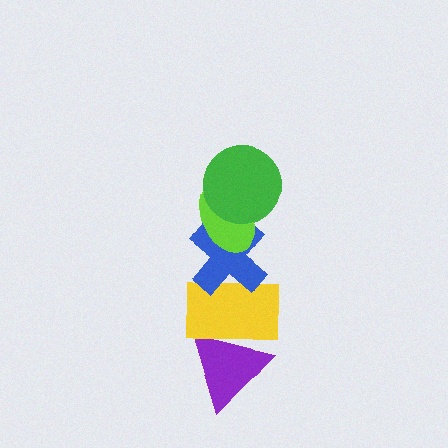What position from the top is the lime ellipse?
The lime ellipse is 2nd from the top.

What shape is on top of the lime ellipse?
The green circle is on top of the lime ellipse.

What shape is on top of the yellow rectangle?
The blue cross is on top of the yellow rectangle.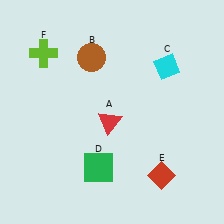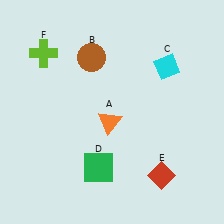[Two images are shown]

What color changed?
The triangle (A) changed from red in Image 1 to orange in Image 2.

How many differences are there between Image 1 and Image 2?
There is 1 difference between the two images.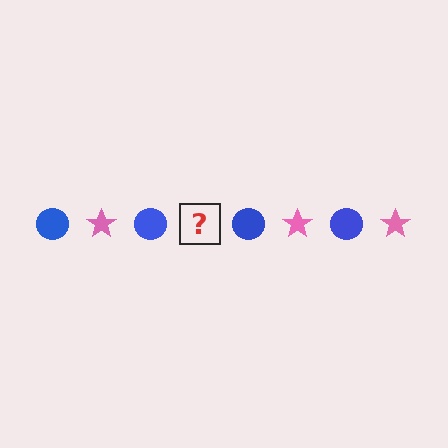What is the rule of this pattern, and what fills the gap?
The rule is that the pattern alternates between blue circle and pink star. The gap should be filled with a pink star.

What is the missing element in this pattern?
The missing element is a pink star.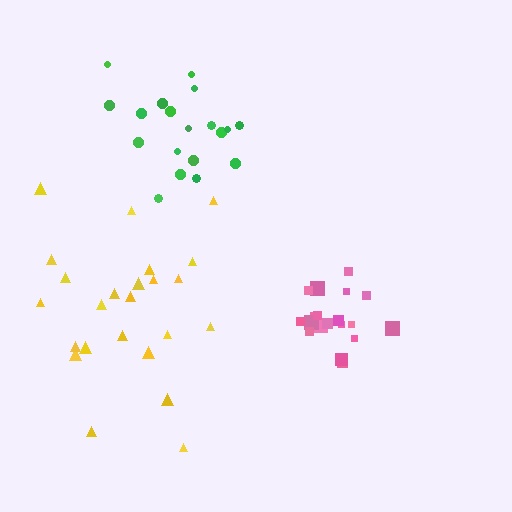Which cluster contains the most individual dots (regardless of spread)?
Yellow (24).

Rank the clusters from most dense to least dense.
pink, green, yellow.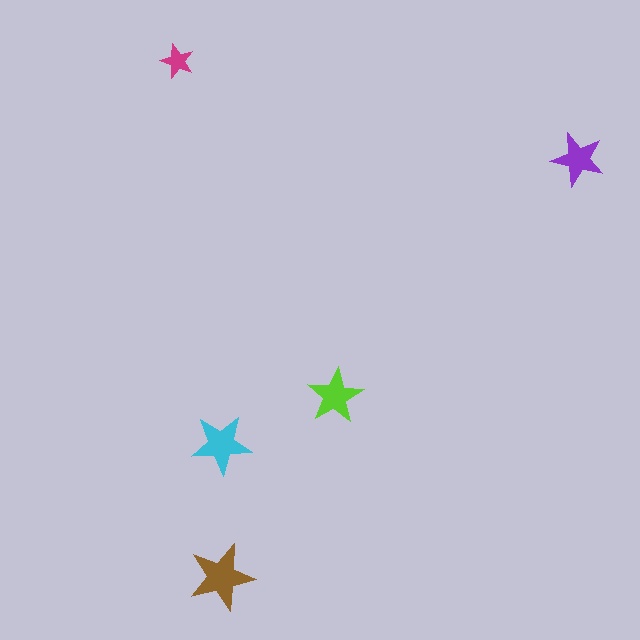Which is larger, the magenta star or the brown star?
The brown one.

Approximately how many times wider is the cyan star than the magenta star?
About 2 times wider.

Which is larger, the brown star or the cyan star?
The brown one.